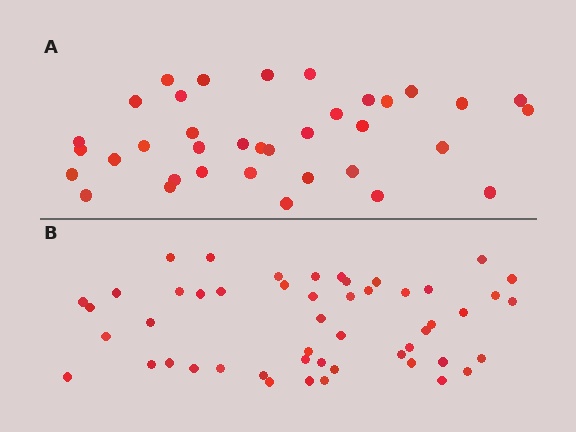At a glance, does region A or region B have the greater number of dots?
Region B (the bottom region) has more dots.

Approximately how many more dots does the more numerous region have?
Region B has approximately 15 more dots than region A.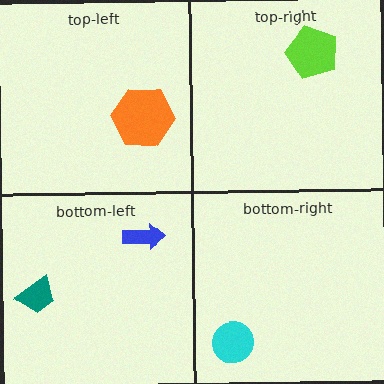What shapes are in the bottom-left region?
The blue arrow, the teal trapezoid.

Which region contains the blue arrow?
The bottom-left region.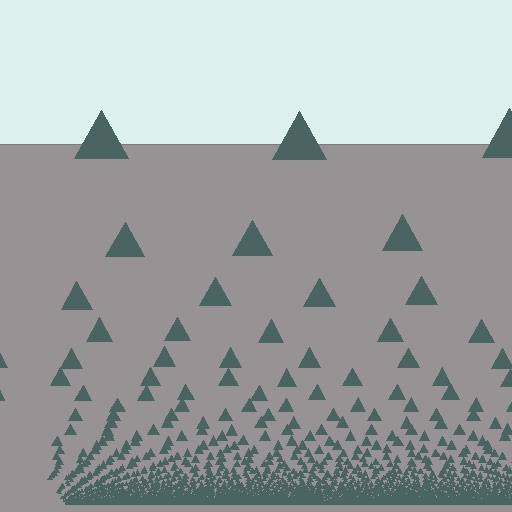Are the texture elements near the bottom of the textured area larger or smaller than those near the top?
Smaller. The gradient is inverted — elements near the bottom are smaller and denser.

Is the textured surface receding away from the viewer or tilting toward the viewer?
The surface appears to tilt toward the viewer. Texture elements get larger and sparser toward the top.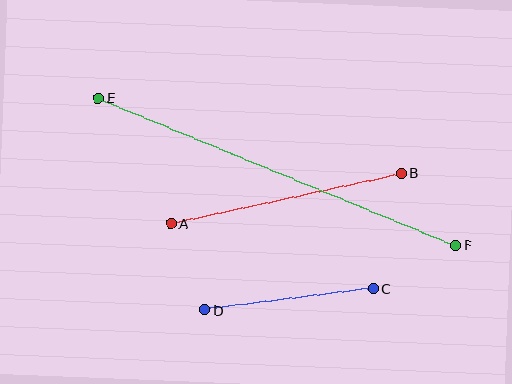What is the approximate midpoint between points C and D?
The midpoint is at approximately (289, 299) pixels.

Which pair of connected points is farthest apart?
Points E and F are farthest apart.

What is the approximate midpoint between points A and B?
The midpoint is at approximately (286, 198) pixels.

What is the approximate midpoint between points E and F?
The midpoint is at approximately (277, 172) pixels.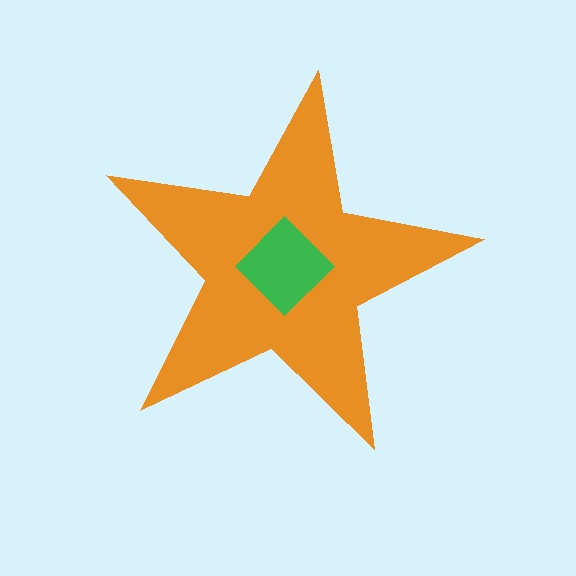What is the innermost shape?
The green diamond.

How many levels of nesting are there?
2.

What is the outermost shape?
The orange star.